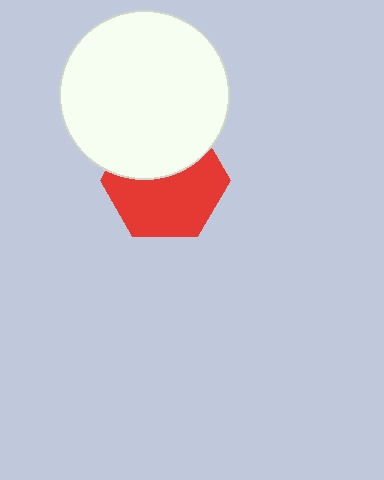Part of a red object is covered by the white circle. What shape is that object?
It is a hexagon.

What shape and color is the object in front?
The object in front is a white circle.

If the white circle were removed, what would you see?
You would see the complete red hexagon.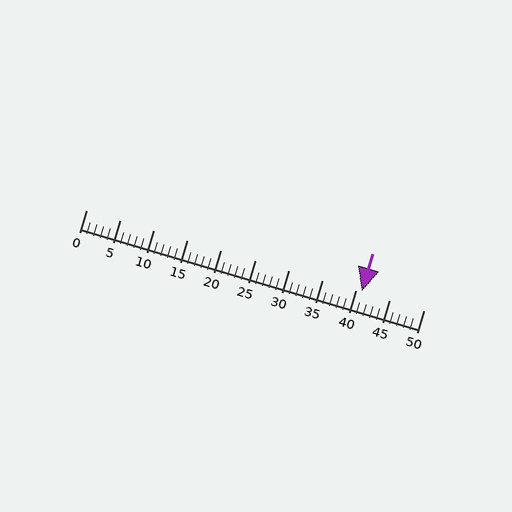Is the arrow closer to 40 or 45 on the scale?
The arrow is closer to 40.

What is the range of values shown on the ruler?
The ruler shows values from 0 to 50.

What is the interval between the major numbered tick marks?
The major tick marks are spaced 5 units apart.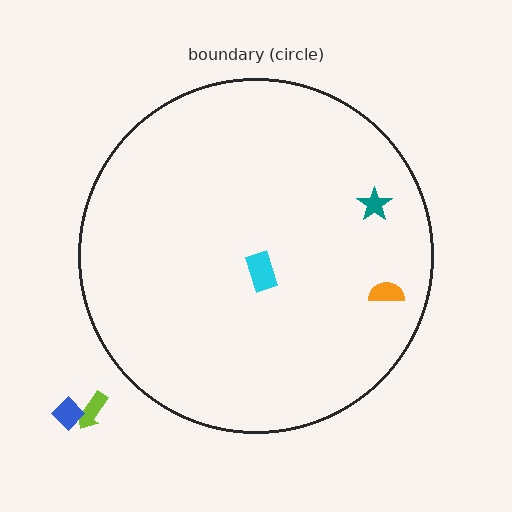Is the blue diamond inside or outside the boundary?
Outside.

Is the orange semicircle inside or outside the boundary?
Inside.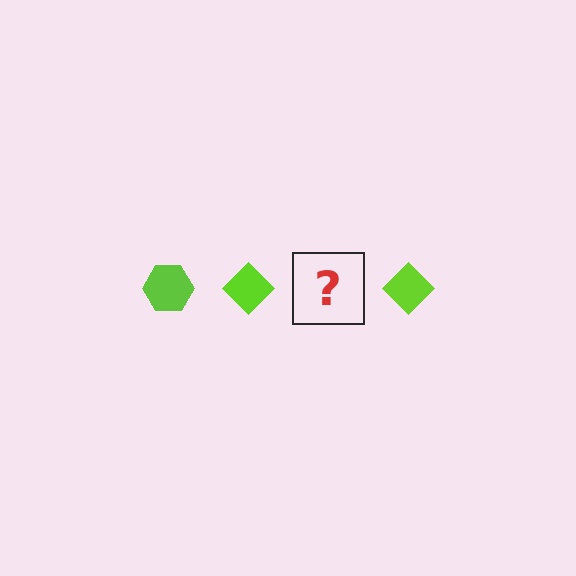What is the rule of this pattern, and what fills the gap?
The rule is that the pattern cycles through hexagon, diamond shapes in lime. The gap should be filled with a lime hexagon.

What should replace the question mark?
The question mark should be replaced with a lime hexagon.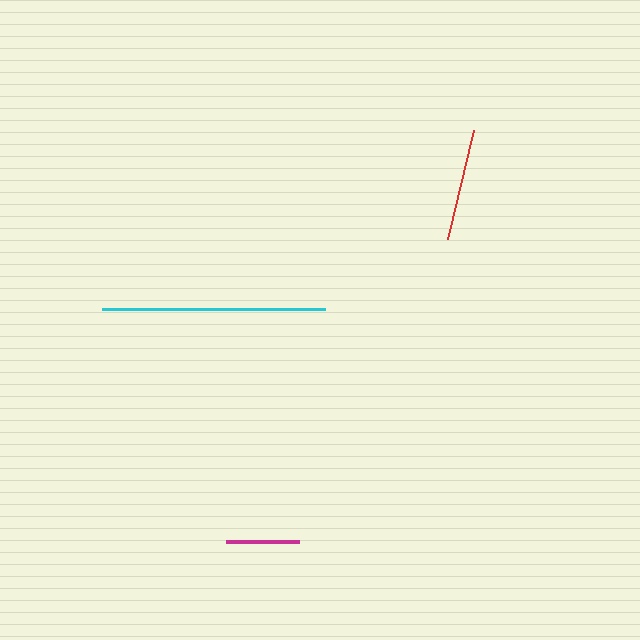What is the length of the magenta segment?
The magenta segment is approximately 72 pixels long.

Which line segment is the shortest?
The magenta line is the shortest at approximately 72 pixels.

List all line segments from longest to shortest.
From longest to shortest: cyan, red, magenta.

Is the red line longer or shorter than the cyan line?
The cyan line is longer than the red line.